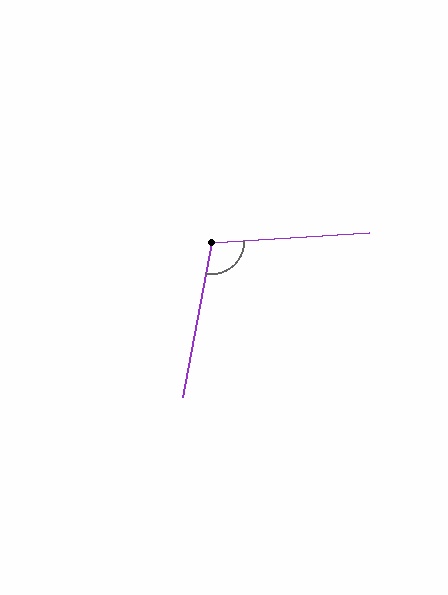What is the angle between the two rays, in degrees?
Approximately 104 degrees.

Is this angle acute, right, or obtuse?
It is obtuse.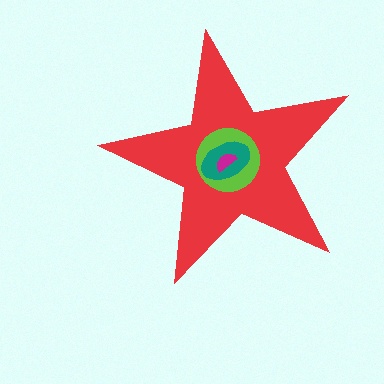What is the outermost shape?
The red star.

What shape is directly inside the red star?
The lime circle.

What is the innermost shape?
The magenta semicircle.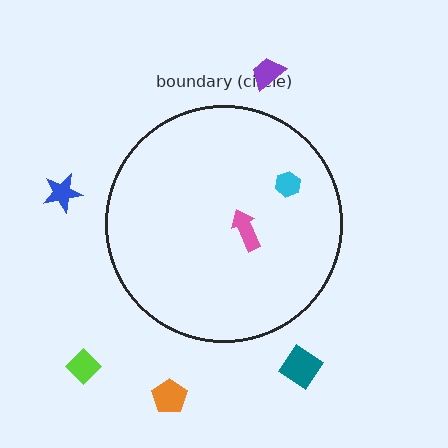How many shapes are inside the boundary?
2 inside, 5 outside.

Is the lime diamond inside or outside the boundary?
Outside.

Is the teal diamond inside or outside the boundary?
Outside.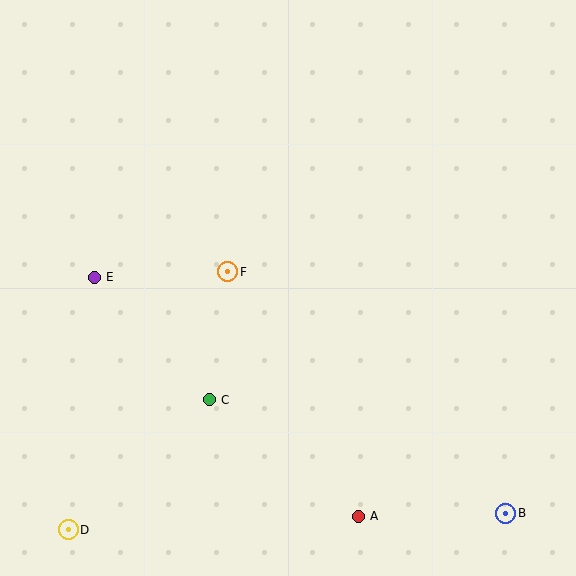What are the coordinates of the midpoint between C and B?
The midpoint between C and B is at (358, 457).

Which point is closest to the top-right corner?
Point F is closest to the top-right corner.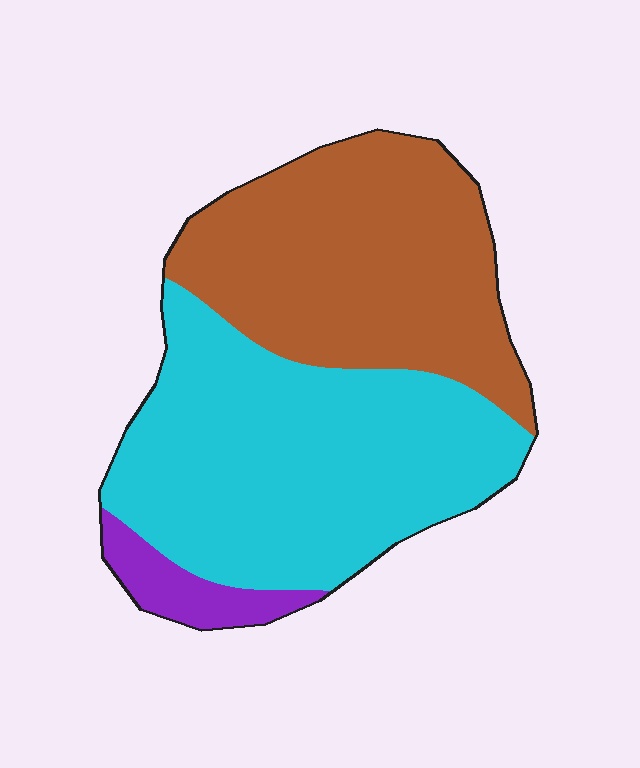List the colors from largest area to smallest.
From largest to smallest: cyan, brown, purple.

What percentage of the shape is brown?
Brown takes up about two fifths (2/5) of the shape.